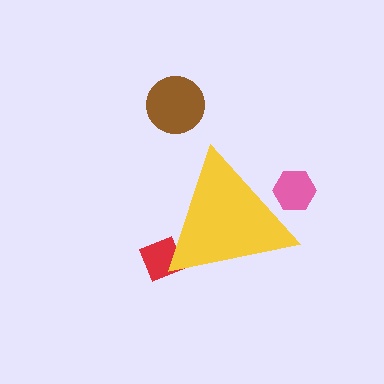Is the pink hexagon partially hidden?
Yes, the pink hexagon is partially hidden behind the yellow triangle.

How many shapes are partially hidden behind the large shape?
2 shapes are partially hidden.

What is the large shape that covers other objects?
A yellow triangle.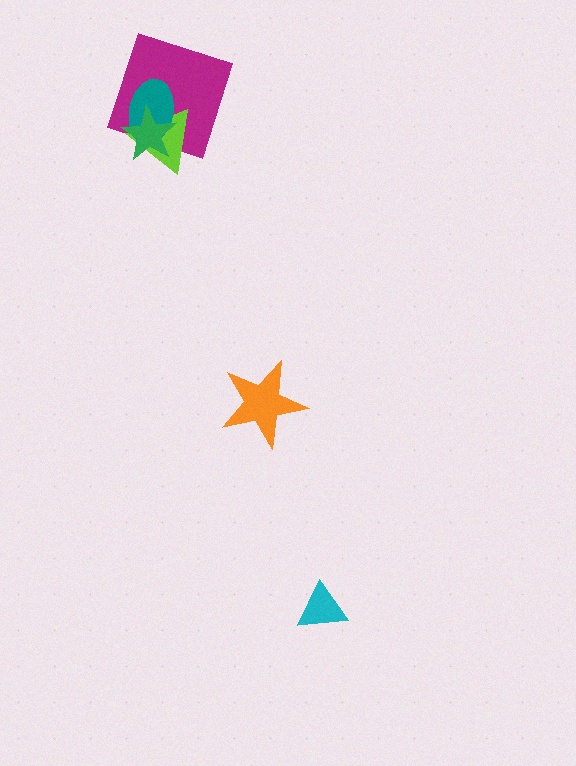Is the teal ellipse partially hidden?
Yes, it is partially covered by another shape.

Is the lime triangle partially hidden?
Yes, it is partially covered by another shape.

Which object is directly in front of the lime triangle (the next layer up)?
The teal ellipse is directly in front of the lime triangle.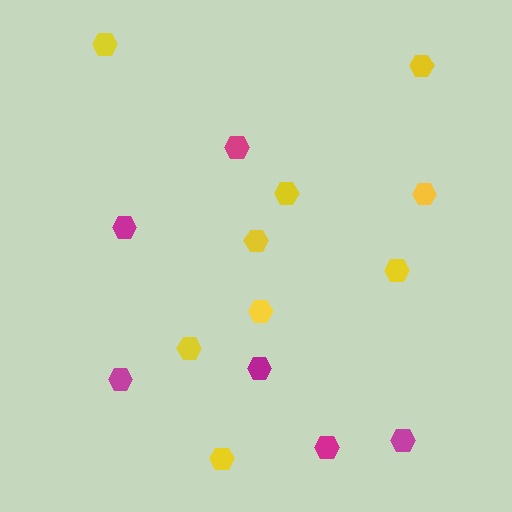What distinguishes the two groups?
There are 2 groups: one group of yellow hexagons (9) and one group of magenta hexagons (6).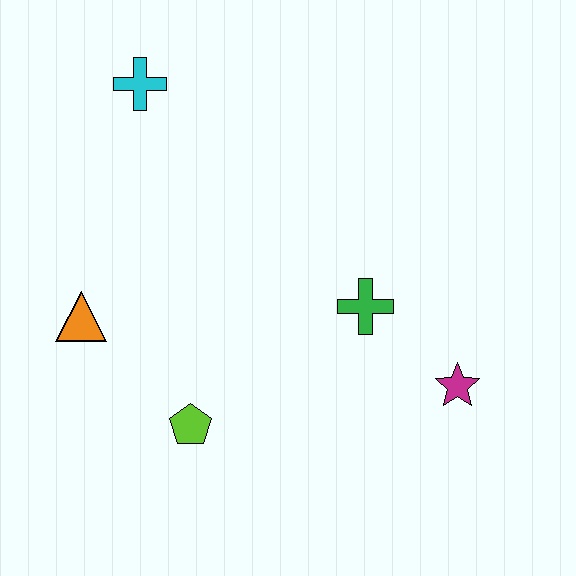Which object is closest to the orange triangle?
The lime pentagon is closest to the orange triangle.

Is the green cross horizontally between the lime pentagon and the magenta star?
Yes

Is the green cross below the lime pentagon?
No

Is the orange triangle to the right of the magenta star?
No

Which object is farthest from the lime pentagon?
The cyan cross is farthest from the lime pentagon.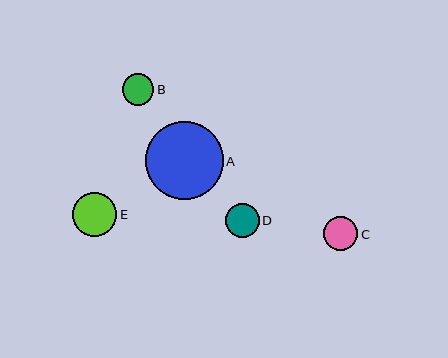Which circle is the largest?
Circle A is the largest with a size of approximately 78 pixels.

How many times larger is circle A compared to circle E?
Circle A is approximately 1.8 times the size of circle E.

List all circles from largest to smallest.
From largest to smallest: A, E, C, D, B.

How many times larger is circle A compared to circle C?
Circle A is approximately 2.3 times the size of circle C.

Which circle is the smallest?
Circle B is the smallest with a size of approximately 31 pixels.